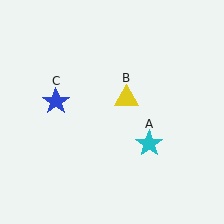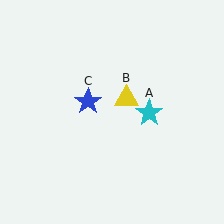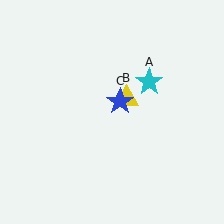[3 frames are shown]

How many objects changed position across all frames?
2 objects changed position: cyan star (object A), blue star (object C).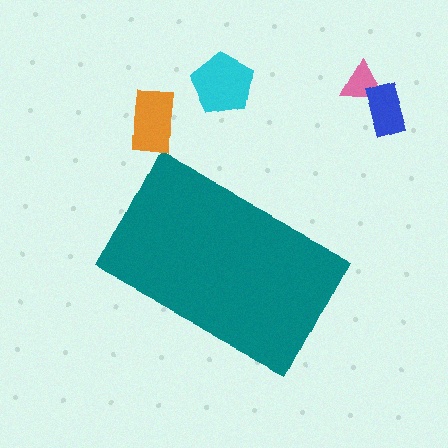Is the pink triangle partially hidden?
No, the pink triangle is fully visible.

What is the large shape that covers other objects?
A teal rectangle.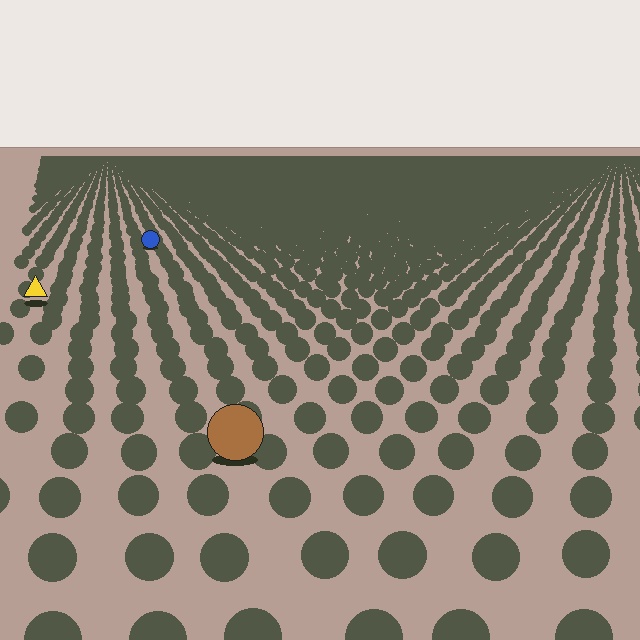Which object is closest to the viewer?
The brown circle is closest. The texture marks near it are larger and more spread out.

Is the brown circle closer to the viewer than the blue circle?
Yes. The brown circle is closer — you can tell from the texture gradient: the ground texture is coarser near it.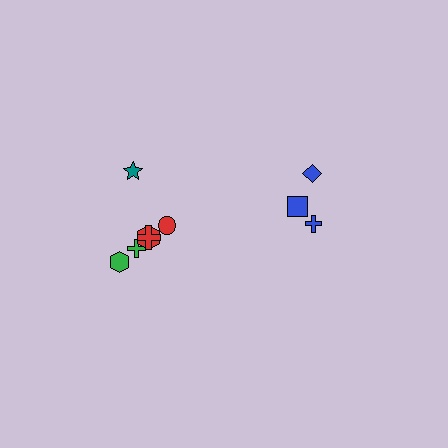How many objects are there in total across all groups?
There are 9 objects.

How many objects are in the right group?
There are 3 objects.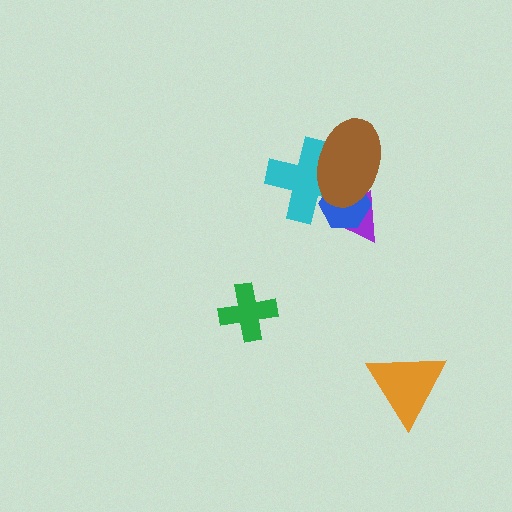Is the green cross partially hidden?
No, no other shape covers it.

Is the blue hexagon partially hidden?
Yes, it is partially covered by another shape.